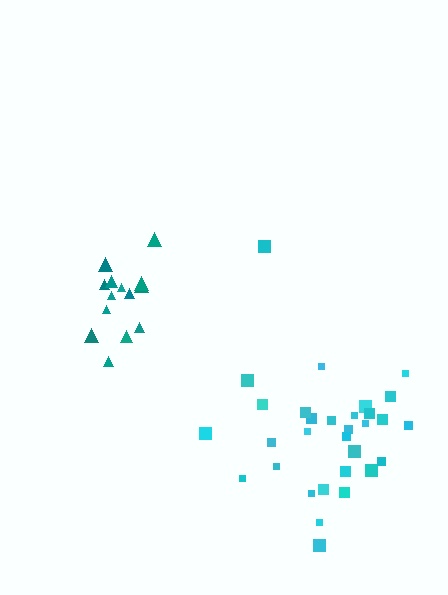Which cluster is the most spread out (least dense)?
Cyan.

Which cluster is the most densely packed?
Teal.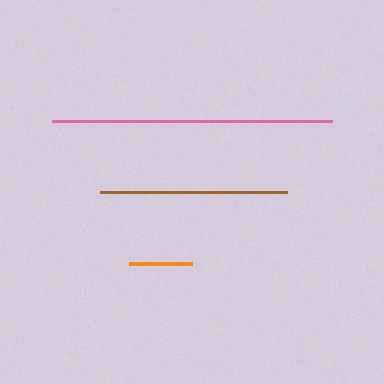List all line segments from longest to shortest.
From longest to shortest: pink, brown, orange.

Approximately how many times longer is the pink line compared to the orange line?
The pink line is approximately 4.4 times the length of the orange line.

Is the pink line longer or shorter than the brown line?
The pink line is longer than the brown line.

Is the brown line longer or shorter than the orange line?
The brown line is longer than the orange line.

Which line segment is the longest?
The pink line is the longest at approximately 280 pixels.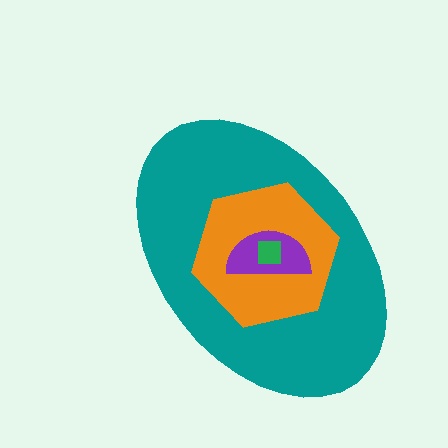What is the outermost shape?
The teal ellipse.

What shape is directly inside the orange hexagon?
The purple semicircle.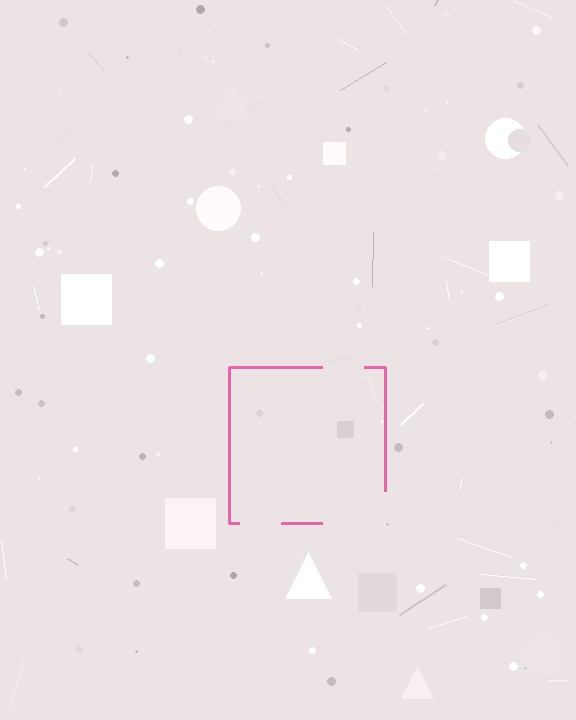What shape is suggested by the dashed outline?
The dashed outline suggests a square.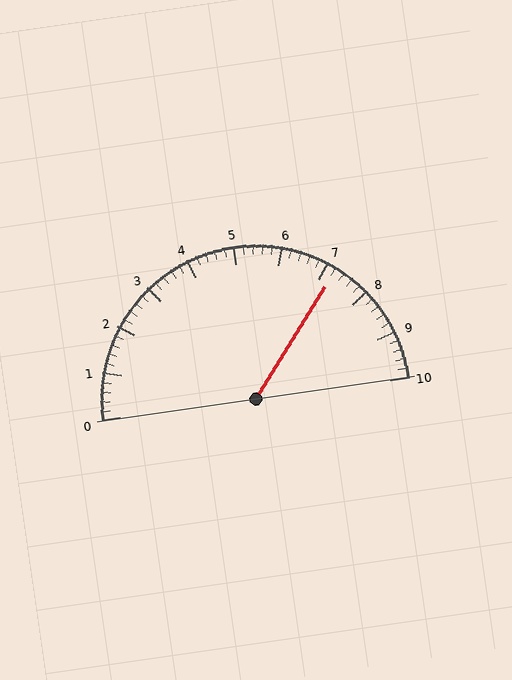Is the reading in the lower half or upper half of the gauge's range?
The reading is in the upper half of the range (0 to 10).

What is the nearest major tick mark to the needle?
The nearest major tick mark is 7.